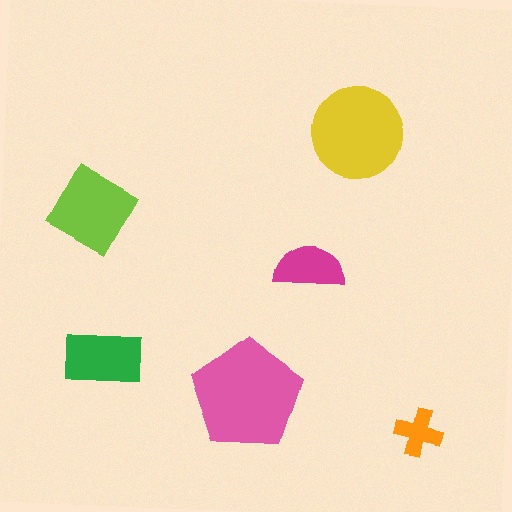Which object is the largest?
The pink pentagon.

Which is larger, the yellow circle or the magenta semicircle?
The yellow circle.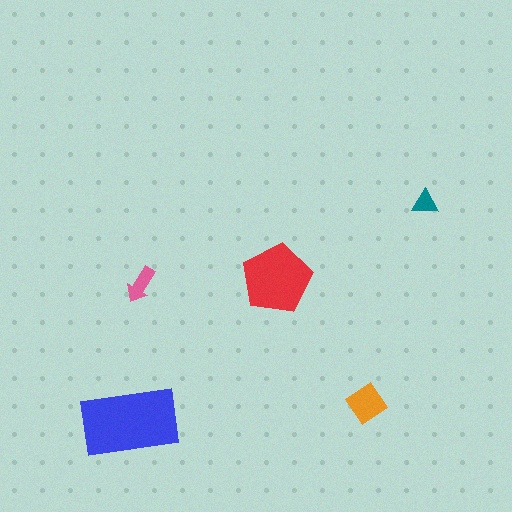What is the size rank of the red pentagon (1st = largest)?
2nd.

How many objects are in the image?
There are 5 objects in the image.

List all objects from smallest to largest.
The teal triangle, the pink arrow, the orange diamond, the red pentagon, the blue rectangle.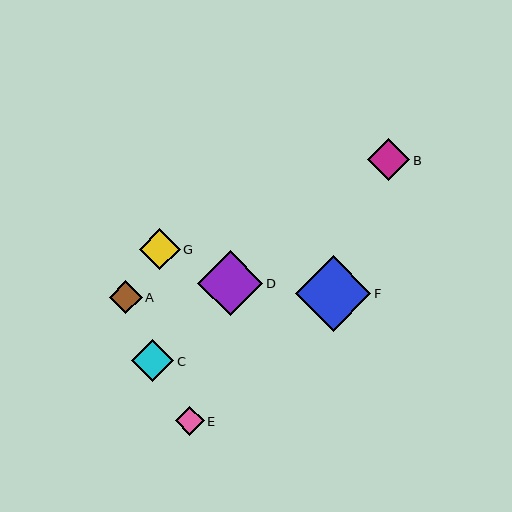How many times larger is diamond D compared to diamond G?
Diamond D is approximately 1.6 times the size of diamond G.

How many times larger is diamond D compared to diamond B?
Diamond D is approximately 1.5 times the size of diamond B.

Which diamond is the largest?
Diamond F is the largest with a size of approximately 76 pixels.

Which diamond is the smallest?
Diamond E is the smallest with a size of approximately 29 pixels.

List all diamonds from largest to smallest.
From largest to smallest: F, D, B, C, G, A, E.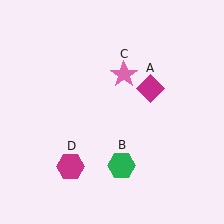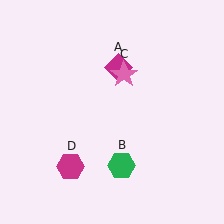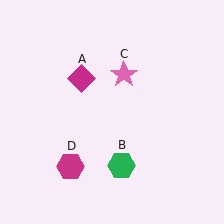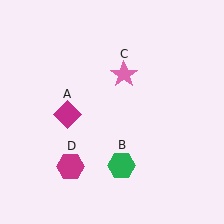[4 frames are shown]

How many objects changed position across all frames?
1 object changed position: magenta diamond (object A).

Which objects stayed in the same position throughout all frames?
Green hexagon (object B) and pink star (object C) and magenta hexagon (object D) remained stationary.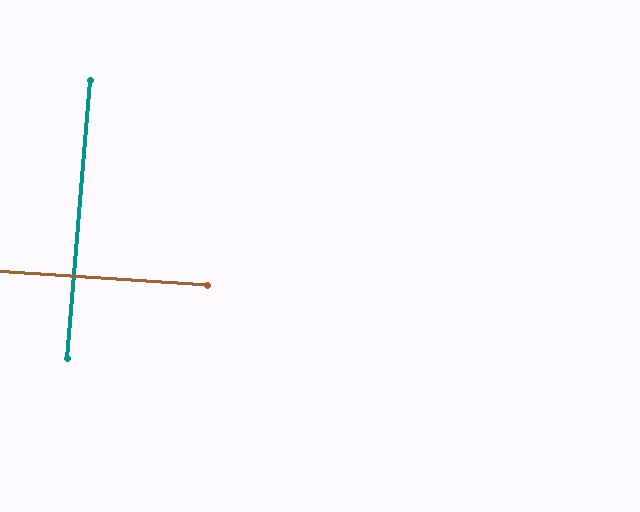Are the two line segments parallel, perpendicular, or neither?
Perpendicular — they meet at approximately 89°.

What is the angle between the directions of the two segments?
Approximately 89 degrees.